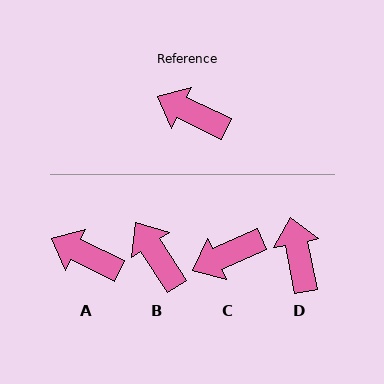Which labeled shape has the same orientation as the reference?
A.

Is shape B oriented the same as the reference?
No, it is off by about 32 degrees.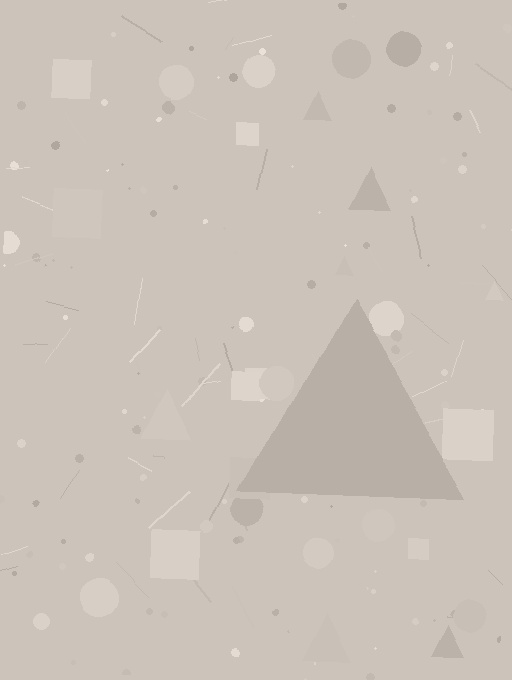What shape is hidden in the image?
A triangle is hidden in the image.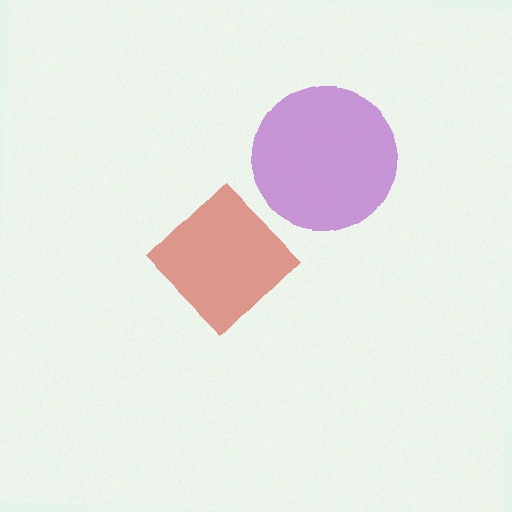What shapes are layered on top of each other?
The layered shapes are: a purple circle, a red diamond.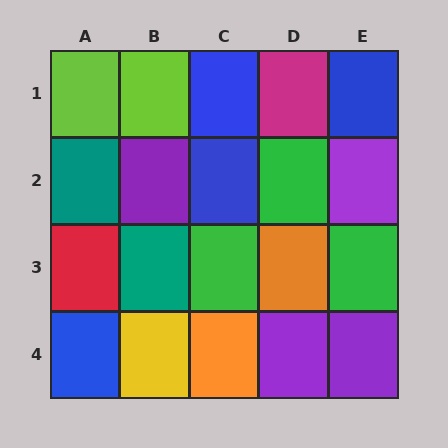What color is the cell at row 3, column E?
Green.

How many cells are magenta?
1 cell is magenta.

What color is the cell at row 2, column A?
Teal.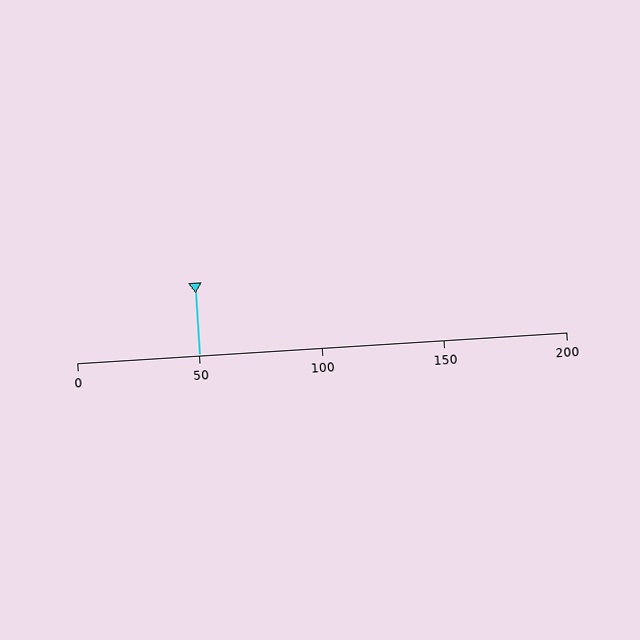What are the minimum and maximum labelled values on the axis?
The axis runs from 0 to 200.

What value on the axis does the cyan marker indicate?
The marker indicates approximately 50.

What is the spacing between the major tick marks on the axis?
The major ticks are spaced 50 apart.